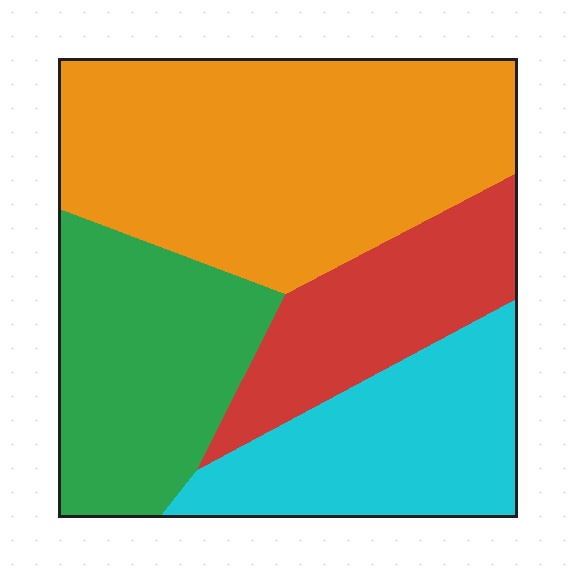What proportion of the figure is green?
Green covers around 25% of the figure.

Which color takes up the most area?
Orange, at roughly 40%.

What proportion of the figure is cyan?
Cyan takes up about one fifth (1/5) of the figure.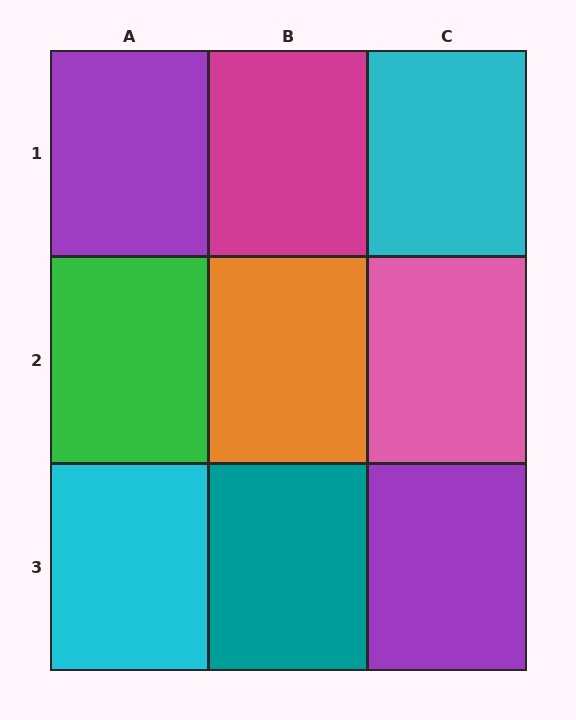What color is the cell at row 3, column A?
Cyan.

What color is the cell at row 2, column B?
Orange.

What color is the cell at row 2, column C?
Pink.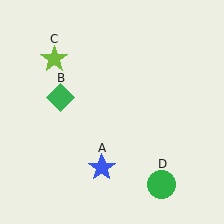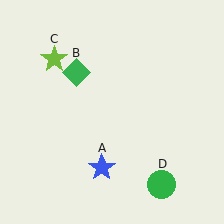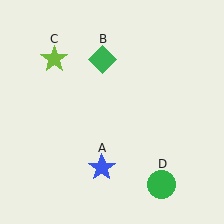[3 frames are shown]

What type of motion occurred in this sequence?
The green diamond (object B) rotated clockwise around the center of the scene.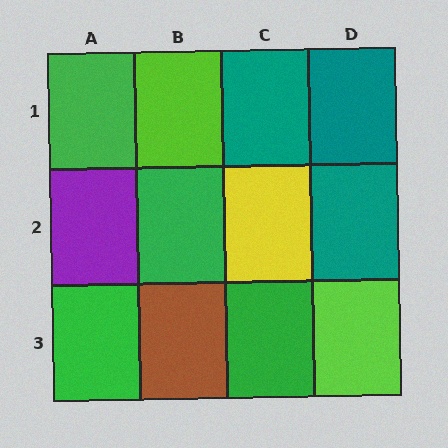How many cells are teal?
3 cells are teal.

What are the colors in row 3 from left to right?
Green, brown, green, lime.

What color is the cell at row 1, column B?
Lime.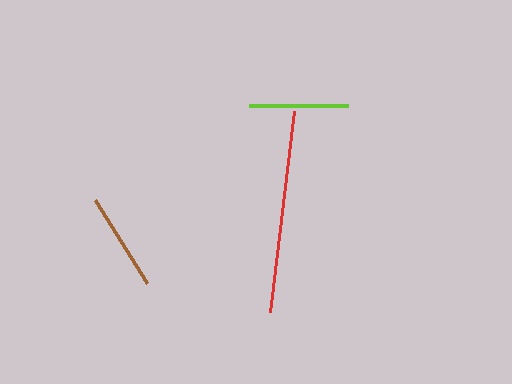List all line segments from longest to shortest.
From longest to shortest: red, lime, brown.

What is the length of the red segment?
The red segment is approximately 203 pixels long.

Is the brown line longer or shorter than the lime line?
The lime line is longer than the brown line.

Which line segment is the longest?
The red line is the longest at approximately 203 pixels.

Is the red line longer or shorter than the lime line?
The red line is longer than the lime line.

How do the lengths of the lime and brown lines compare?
The lime and brown lines are approximately the same length.